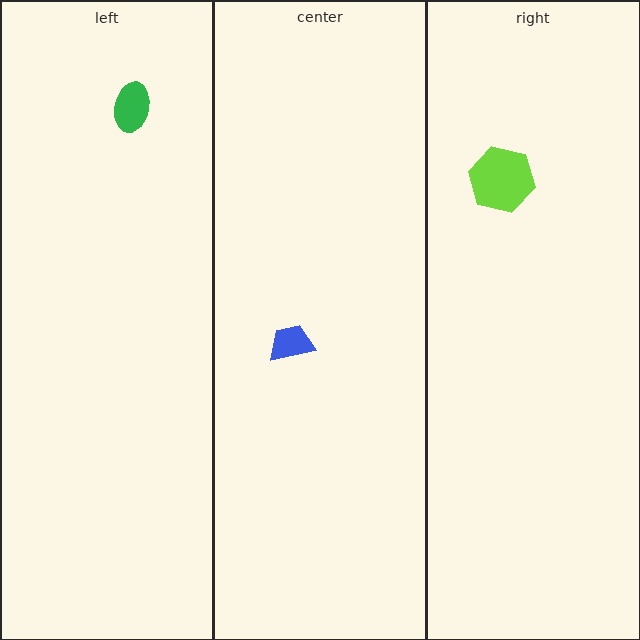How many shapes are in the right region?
1.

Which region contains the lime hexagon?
The right region.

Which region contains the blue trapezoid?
The center region.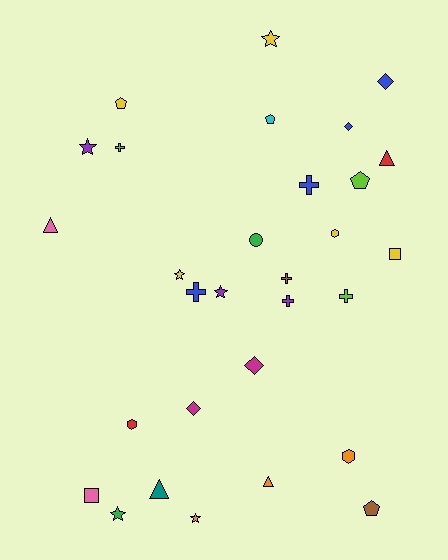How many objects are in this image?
There are 30 objects.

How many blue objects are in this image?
There are 4 blue objects.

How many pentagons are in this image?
There are 4 pentagons.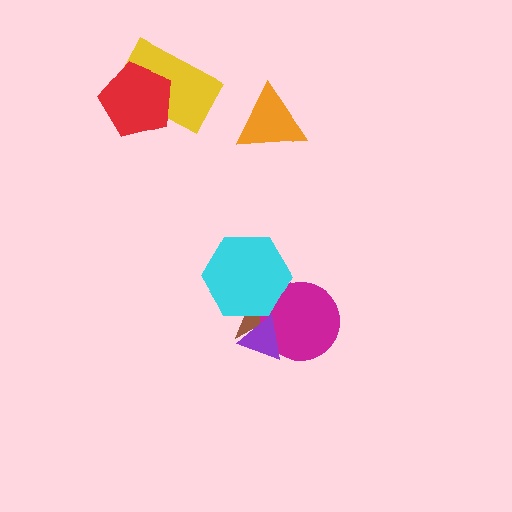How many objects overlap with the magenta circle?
3 objects overlap with the magenta circle.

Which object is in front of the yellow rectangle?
The red pentagon is in front of the yellow rectangle.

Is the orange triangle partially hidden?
No, no other shape covers it.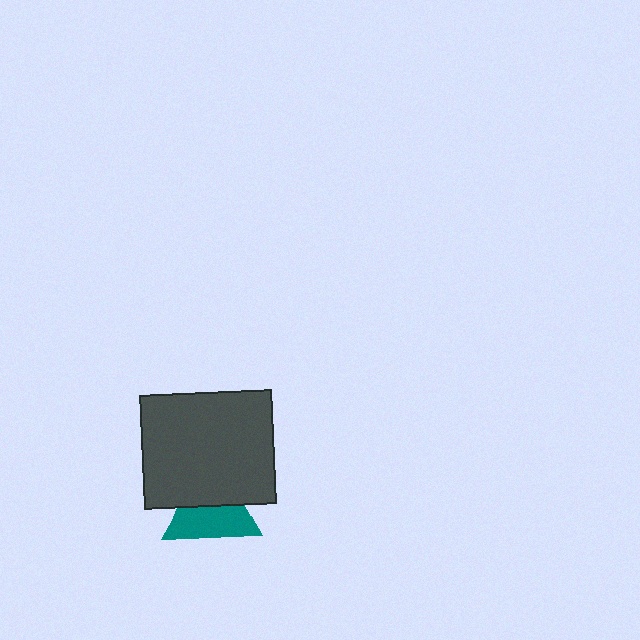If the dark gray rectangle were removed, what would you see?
You would see the complete teal triangle.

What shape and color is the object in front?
The object in front is a dark gray rectangle.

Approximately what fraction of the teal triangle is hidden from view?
Roughly 41% of the teal triangle is hidden behind the dark gray rectangle.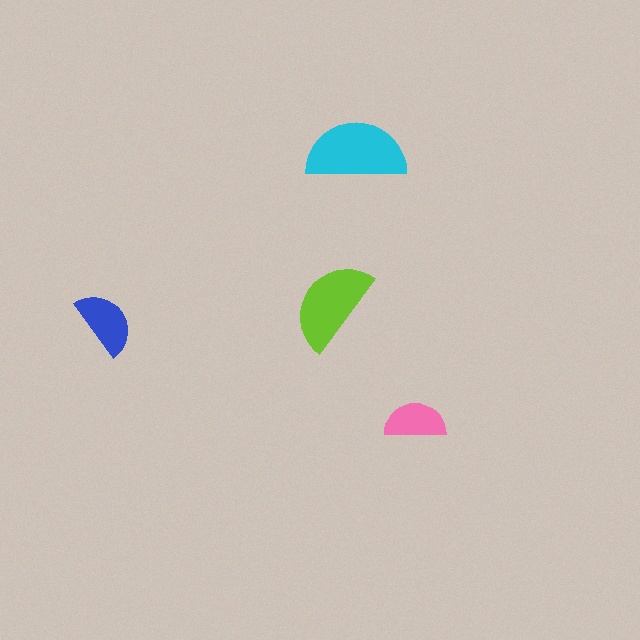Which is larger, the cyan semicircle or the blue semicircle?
The cyan one.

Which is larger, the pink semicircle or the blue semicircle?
The blue one.